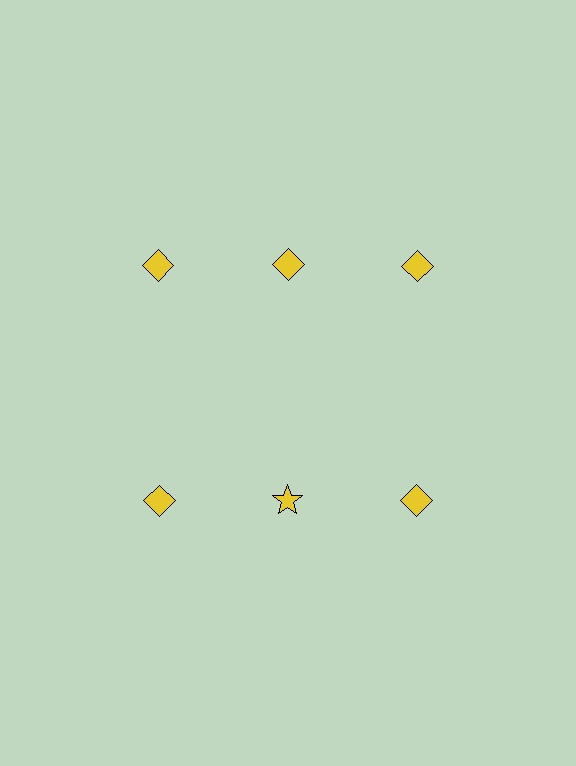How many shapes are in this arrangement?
There are 6 shapes arranged in a grid pattern.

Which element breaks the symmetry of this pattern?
The yellow star in the second row, second from left column breaks the symmetry. All other shapes are yellow diamonds.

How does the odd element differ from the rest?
It has a different shape: star instead of diamond.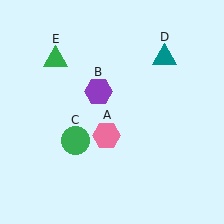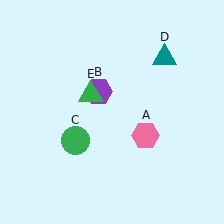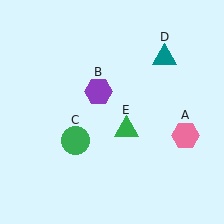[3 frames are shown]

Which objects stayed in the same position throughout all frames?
Purple hexagon (object B) and green circle (object C) and teal triangle (object D) remained stationary.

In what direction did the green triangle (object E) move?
The green triangle (object E) moved down and to the right.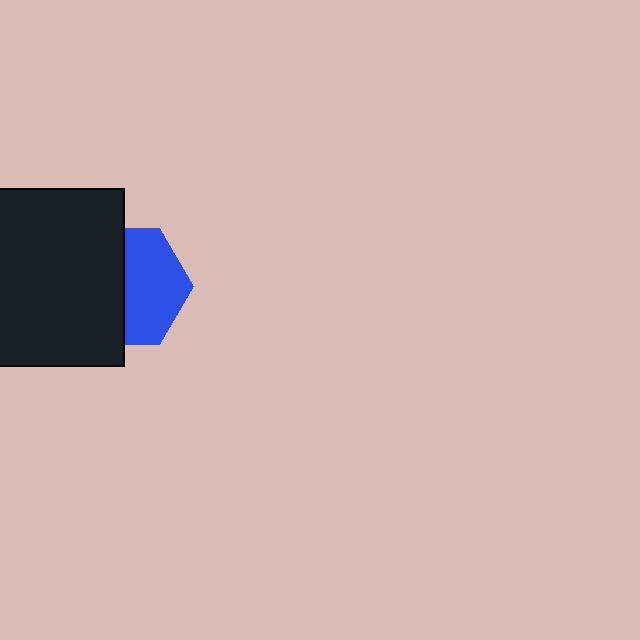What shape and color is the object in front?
The object in front is a black square.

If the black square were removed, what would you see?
You would see the complete blue hexagon.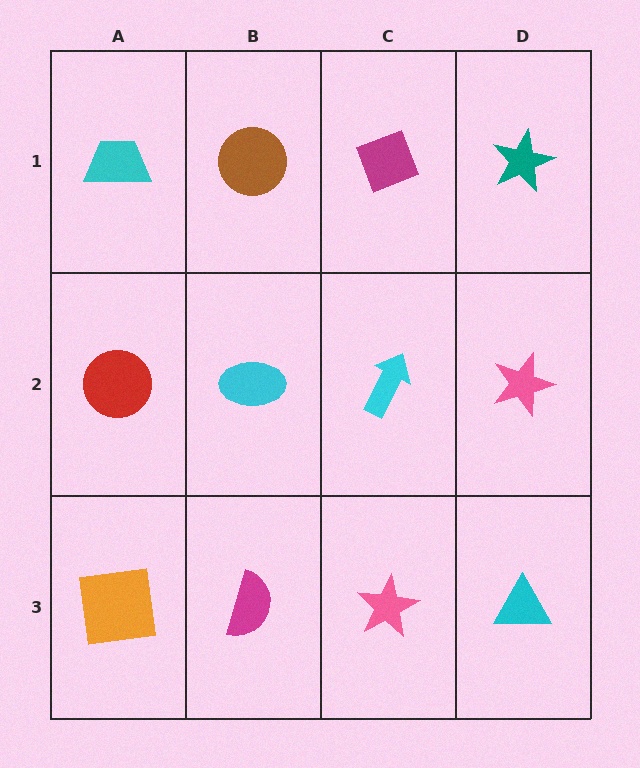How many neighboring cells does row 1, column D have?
2.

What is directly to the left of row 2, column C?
A cyan ellipse.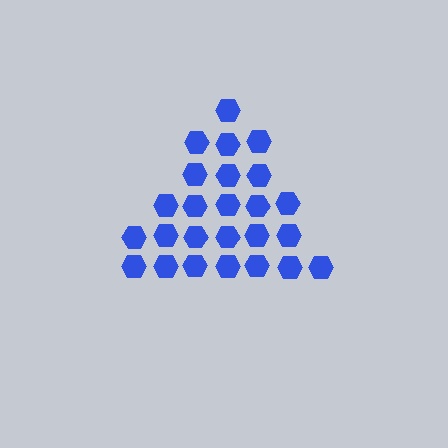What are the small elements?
The small elements are hexagons.